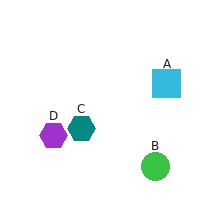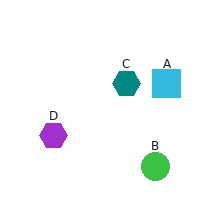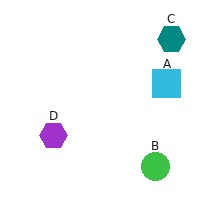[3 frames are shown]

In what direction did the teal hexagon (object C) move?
The teal hexagon (object C) moved up and to the right.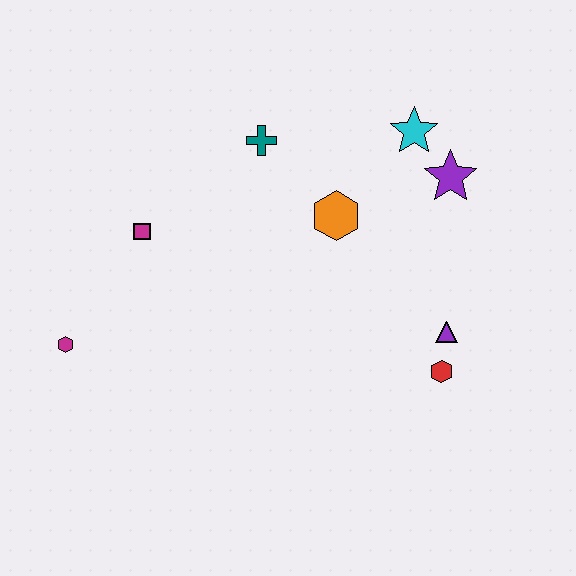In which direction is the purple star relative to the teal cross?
The purple star is to the right of the teal cross.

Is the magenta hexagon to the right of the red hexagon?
No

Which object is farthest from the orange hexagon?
The magenta hexagon is farthest from the orange hexagon.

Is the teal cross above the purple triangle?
Yes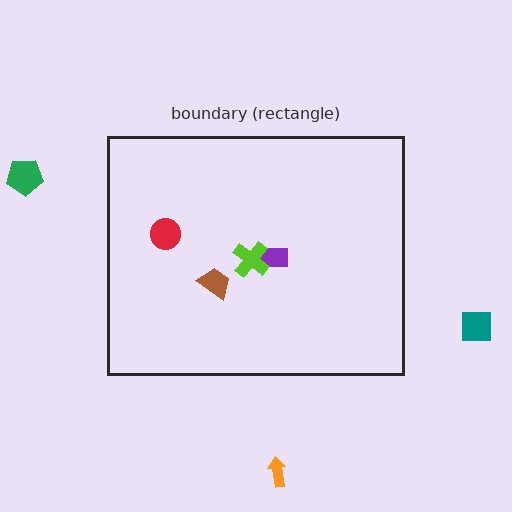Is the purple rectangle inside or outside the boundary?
Inside.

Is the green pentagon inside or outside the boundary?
Outside.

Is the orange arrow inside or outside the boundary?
Outside.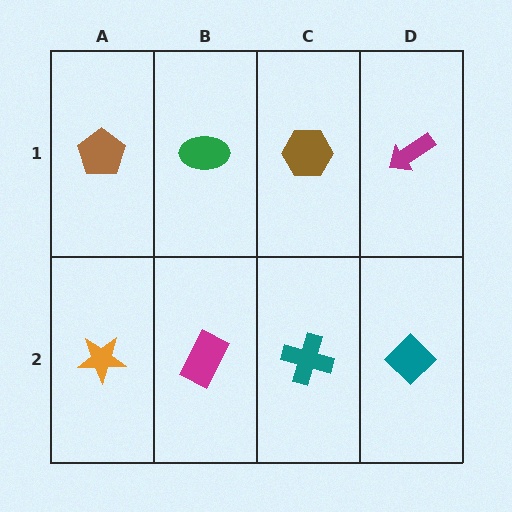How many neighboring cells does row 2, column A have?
2.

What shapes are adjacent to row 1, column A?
An orange star (row 2, column A), a green ellipse (row 1, column B).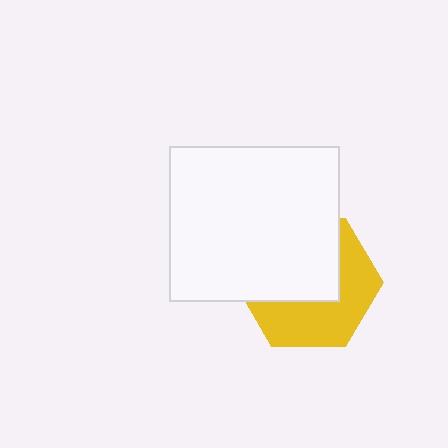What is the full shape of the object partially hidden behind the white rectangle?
The partially hidden object is a yellow hexagon.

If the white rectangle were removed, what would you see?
You would see the complete yellow hexagon.